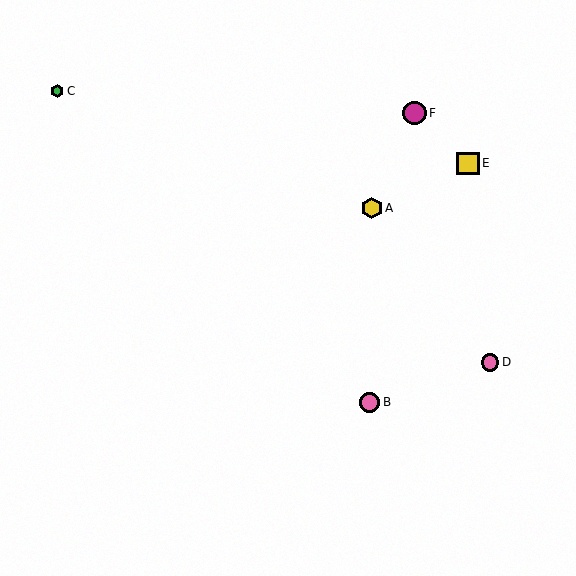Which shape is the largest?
The magenta circle (labeled F) is the largest.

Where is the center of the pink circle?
The center of the pink circle is at (369, 402).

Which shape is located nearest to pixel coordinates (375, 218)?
The yellow hexagon (labeled A) at (372, 208) is nearest to that location.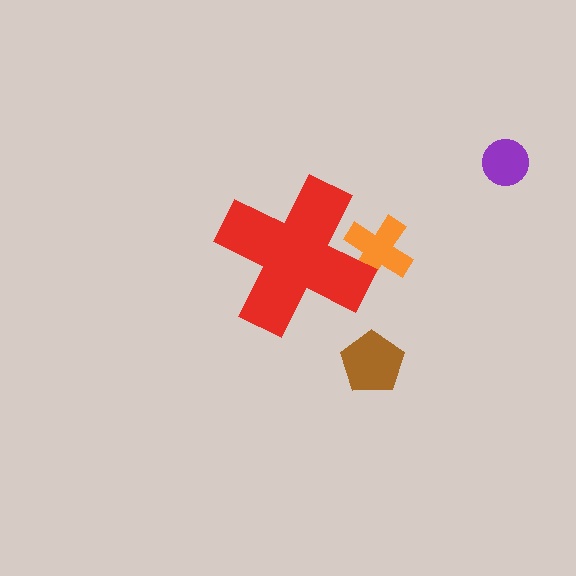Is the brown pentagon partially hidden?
No, the brown pentagon is fully visible.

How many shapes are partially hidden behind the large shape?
1 shape is partially hidden.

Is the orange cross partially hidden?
Yes, the orange cross is partially hidden behind the red cross.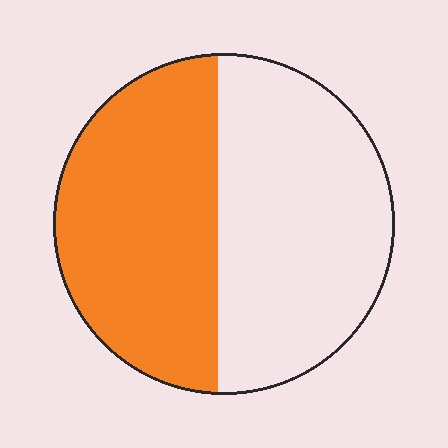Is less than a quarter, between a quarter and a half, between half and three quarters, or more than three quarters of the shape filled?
Between a quarter and a half.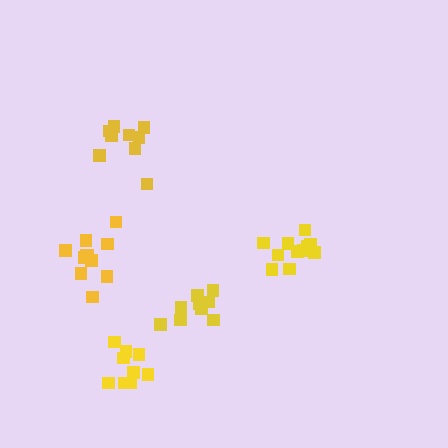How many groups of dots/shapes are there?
There are 5 groups.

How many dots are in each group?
Group 1: 11 dots, Group 2: 9 dots, Group 3: 9 dots, Group 4: 9 dots, Group 5: 11 dots (49 total).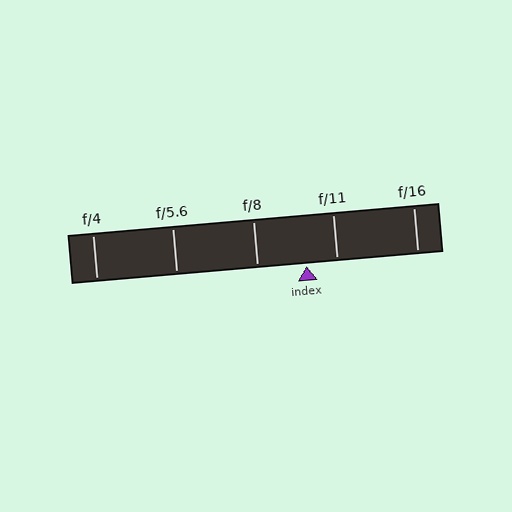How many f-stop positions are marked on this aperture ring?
There are 5 f-stop positions marked.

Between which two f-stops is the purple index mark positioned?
The index mark is between f/8 and f/11.